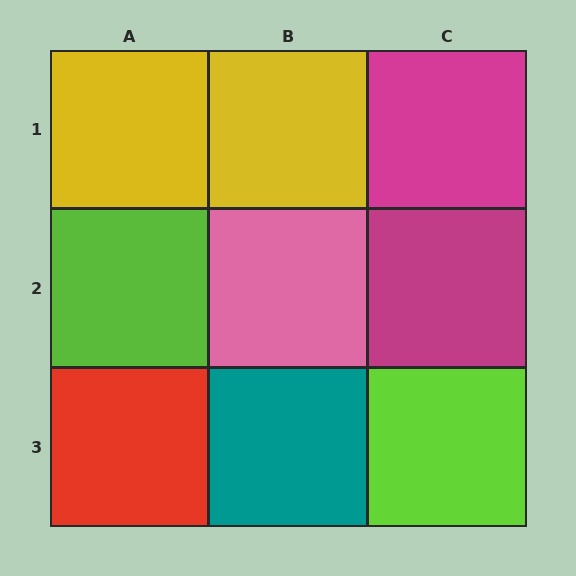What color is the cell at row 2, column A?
Lime.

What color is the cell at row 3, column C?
Lime.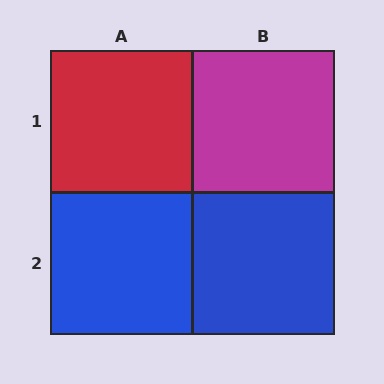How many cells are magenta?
1 cell is magenta.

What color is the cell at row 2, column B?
Blue.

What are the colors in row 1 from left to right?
Red, magenta.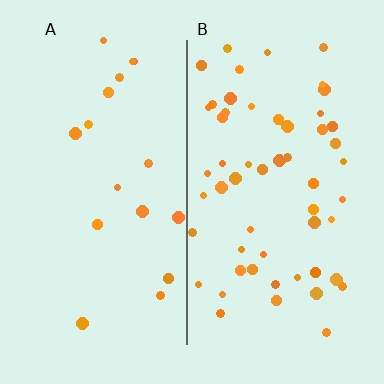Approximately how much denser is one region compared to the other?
Approximately 3.2× — region B over region A.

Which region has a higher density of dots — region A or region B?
B (the right).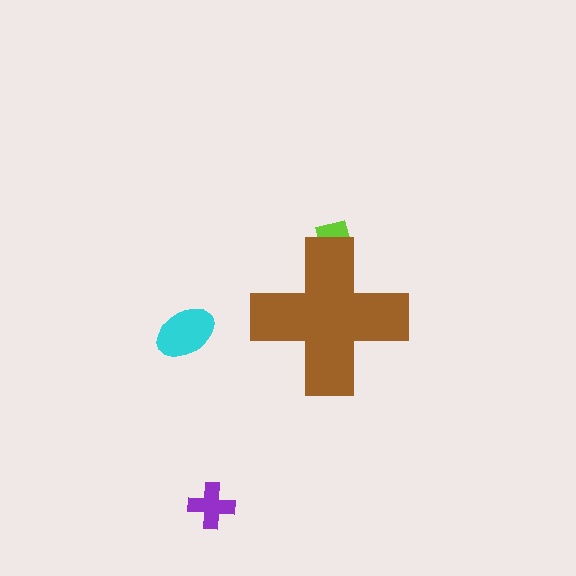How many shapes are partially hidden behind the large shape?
1 shape is partially hidden.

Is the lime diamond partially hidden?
Yes, the lime diamond is partially hidden behind the brown cross.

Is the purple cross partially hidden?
No, the purple cross is fully visible.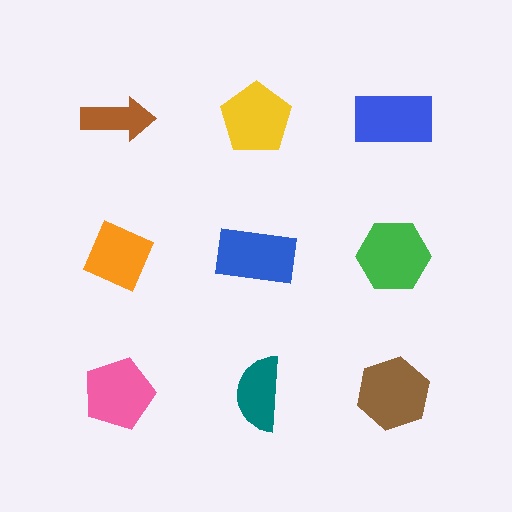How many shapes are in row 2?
3 shapes.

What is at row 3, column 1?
A pink pentagon.